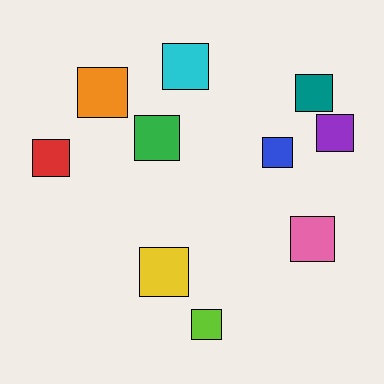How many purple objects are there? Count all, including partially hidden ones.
There is 1 purple object.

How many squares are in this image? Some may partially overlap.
There are 10 squares.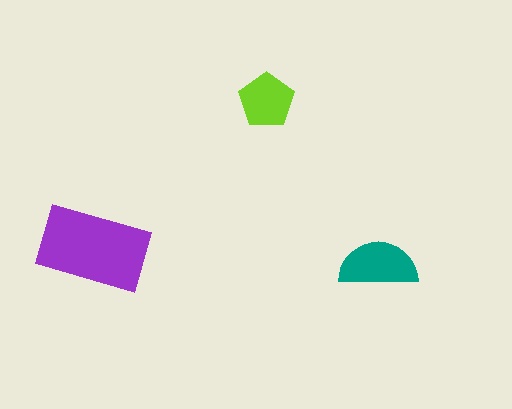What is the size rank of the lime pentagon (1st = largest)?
3rd.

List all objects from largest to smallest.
The purple rectangle, the teal semicircle, the lime pentagon.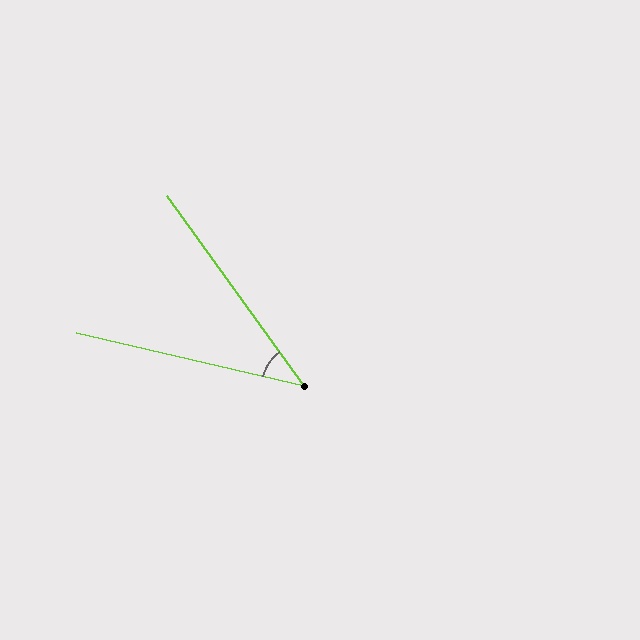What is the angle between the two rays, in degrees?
Approximately 41 degrees.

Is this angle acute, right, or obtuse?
It is acute.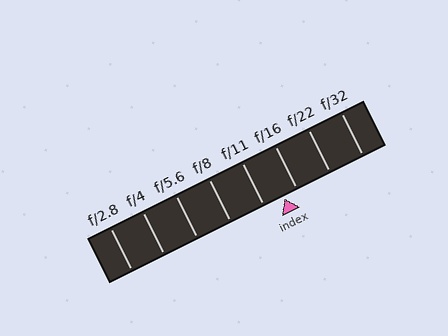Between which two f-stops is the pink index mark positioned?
The index mark is between f/11 and f/16.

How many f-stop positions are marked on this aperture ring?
There are 8 f-stop positions marked.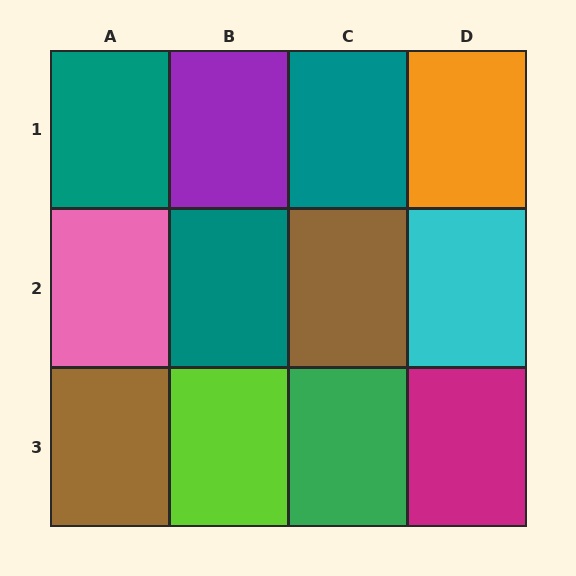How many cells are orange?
1 cell is orange.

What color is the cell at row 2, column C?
Brown.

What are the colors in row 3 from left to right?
Brown, lime, green, magenta.